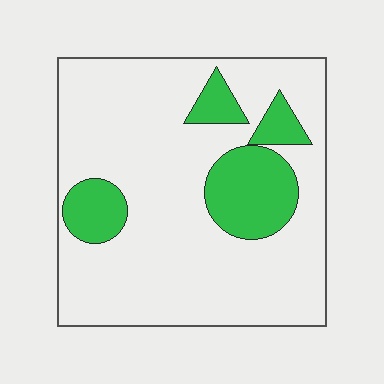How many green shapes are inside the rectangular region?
4.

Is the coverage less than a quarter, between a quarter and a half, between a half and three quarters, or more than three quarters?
Less than a quarter.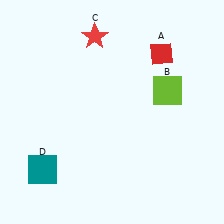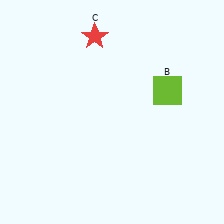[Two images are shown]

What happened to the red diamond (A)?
The red diamond (A) was removed in Image 2. It was in the top-right area of Image 1.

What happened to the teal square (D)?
The teal square (D) was removed in Image 2. It was in the bottom-left area of Image 1.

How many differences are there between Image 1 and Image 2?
There are 2 differences between the two images.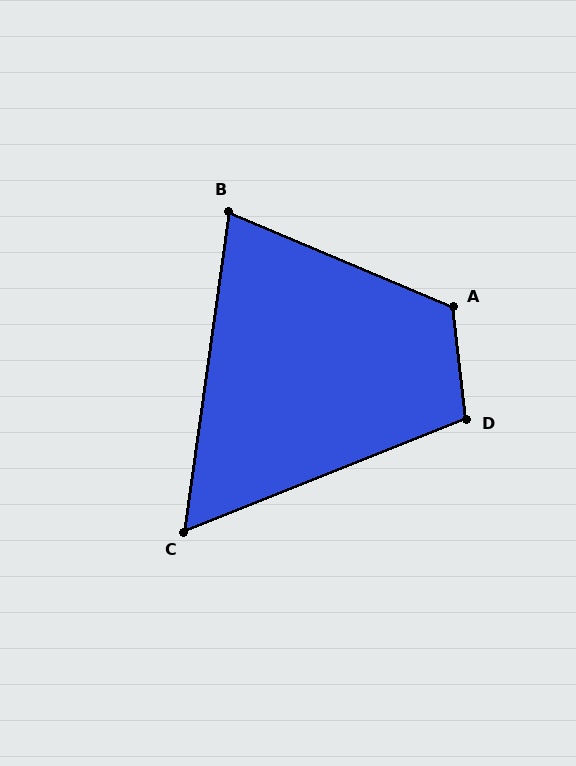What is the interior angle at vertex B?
Approximately 75 degrees (acute).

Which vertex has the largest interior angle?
A, at approximately 120 degrees.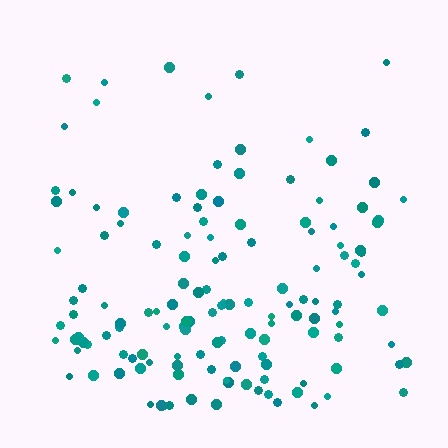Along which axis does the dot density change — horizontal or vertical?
Vertical.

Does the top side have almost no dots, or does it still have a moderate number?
Still a moderate number, just noticeably fewer than the bottom.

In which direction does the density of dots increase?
From top to bottom, with the bottom side densest.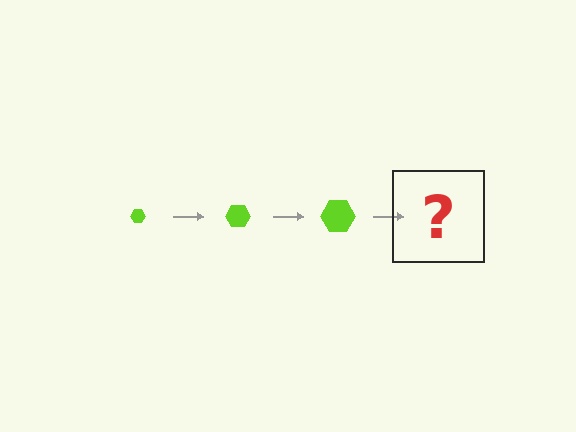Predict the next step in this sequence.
The next step is a lime hexagon, larger than the previous one.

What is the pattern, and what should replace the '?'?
The pattern is that the hexagon gets progressively larger each step. The '?' should be a lime hexagon, larger than the previous one.